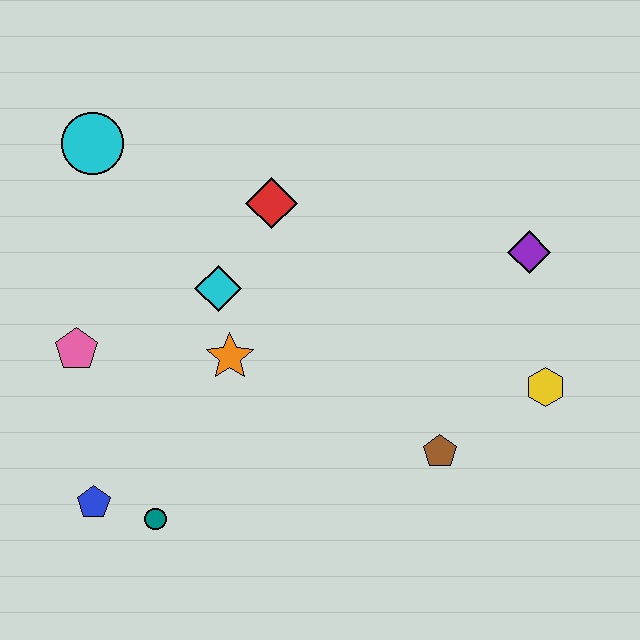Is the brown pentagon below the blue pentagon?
No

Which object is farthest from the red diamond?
The blue pentagon is farthest from the red diamond.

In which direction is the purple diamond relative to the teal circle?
The purple diamond is to the right of the teal circle.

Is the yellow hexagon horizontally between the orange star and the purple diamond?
No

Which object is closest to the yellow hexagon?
The brown pentagon is closest to the yellow hexagon.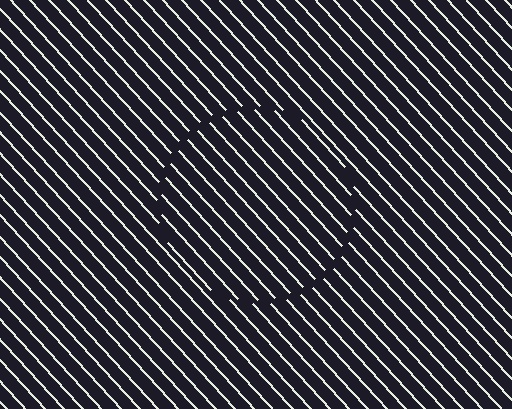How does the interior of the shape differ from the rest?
The interior of the shape contains the same grating, shifted by half a period — the contour is defined by the phase discontinuity where line-ends from the inner and outer gratings abut.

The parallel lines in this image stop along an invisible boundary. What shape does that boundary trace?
An illusory circle. The interior of the shape contains the same grating, shifted by half a period — the contour is defined by the phase discontinuity where line-ends from the inner and outer gratings abut.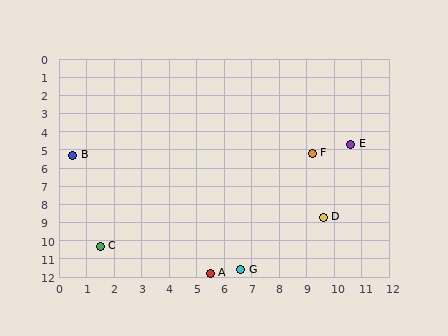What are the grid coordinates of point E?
Point E is at approximately (10.6, 4.7).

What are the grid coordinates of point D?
Point D is at approximately (9.6, 8.7).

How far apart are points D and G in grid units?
Points D and G are about 4.2 grid units apart.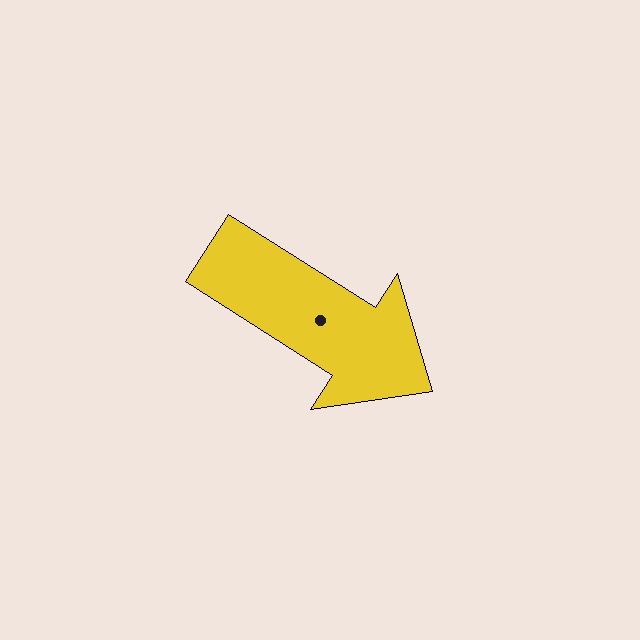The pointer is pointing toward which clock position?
Roughly 4 o'clock.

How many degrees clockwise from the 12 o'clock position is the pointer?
Approximately 122 degrees.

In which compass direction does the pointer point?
Southeast.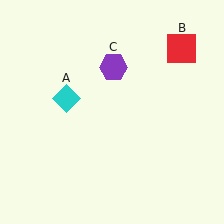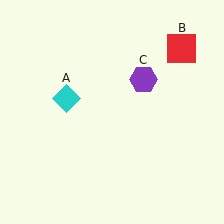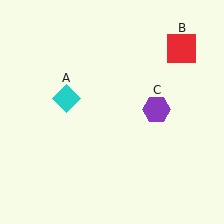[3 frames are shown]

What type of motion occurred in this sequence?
The purple hexagon (object C) rotated clockwise around the center of the scene.